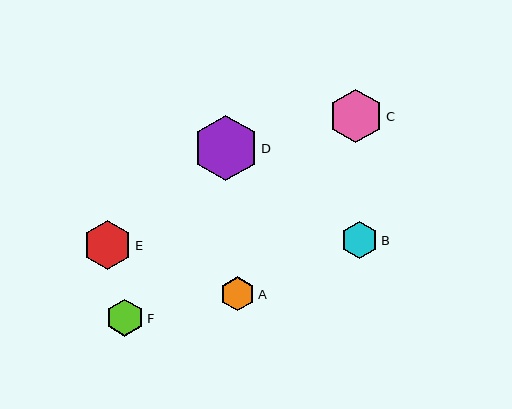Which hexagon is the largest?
Hexagon D is the largest with a size of approximately 65 pixels.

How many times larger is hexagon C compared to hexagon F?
Hexagon C is approximately 1.5 times the size of hexagon F.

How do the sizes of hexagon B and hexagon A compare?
Hexagon B and hexagon A are approximately the same size.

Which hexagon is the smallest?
Hexagon A is the smallest with a size of approximately 34 pixels.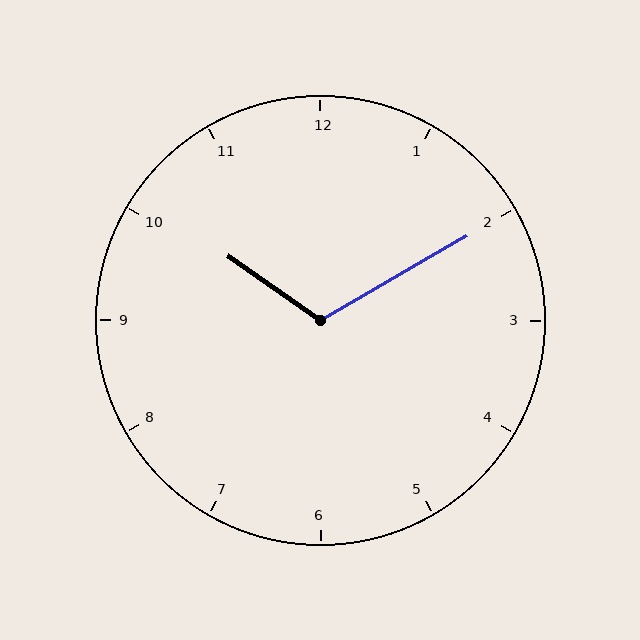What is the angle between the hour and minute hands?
Approximately 115 degrees.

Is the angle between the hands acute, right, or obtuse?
It is obtuse.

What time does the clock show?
10:10.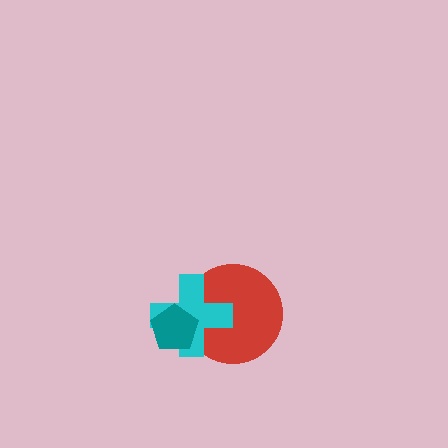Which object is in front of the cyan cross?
The teal pentagon is in front of the cyan cross.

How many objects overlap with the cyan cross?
2 objects overlap with the cyan cross.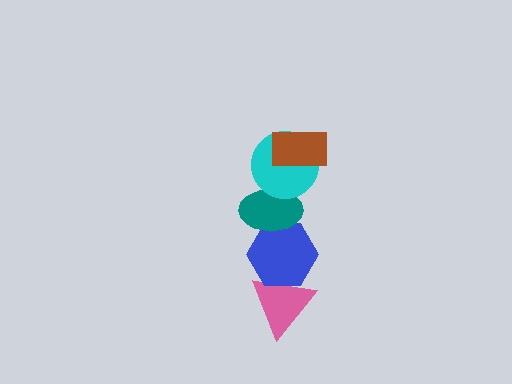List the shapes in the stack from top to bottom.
From top to bottom: the brown rectangle, the cyan circle, the teal ellipse, the blue hexagon, the pink triangle.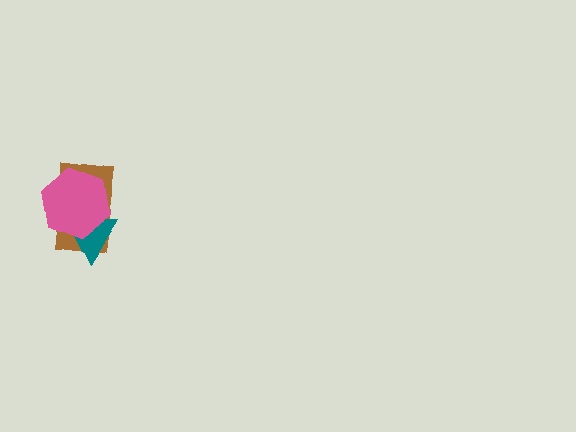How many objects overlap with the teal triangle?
2 objects overlap with the teal triangle.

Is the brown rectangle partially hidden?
Yes, it is partially covered by another shape.